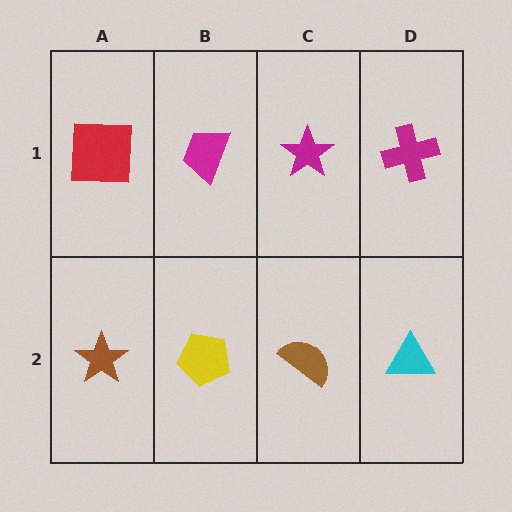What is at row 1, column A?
A red square.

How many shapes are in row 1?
4 shapes.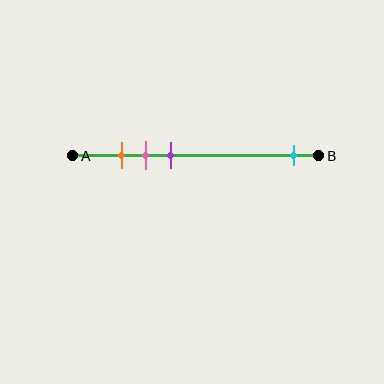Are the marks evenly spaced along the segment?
No, the marks are not evenly spaced.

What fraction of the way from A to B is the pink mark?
The pink mark is approximately 30% (0.3) of the way from A to B.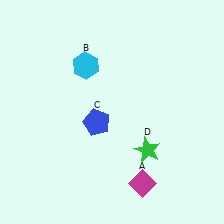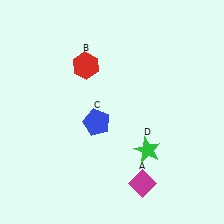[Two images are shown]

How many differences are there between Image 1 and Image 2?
There is 1 difference between the two images.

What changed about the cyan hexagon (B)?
In Image 1, B is cyan. In Image 2, it changed to red.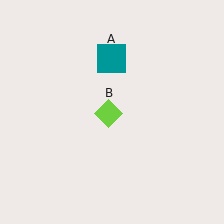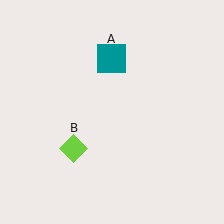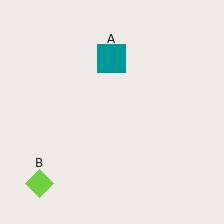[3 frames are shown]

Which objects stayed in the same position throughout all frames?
Teal square (object A) remained stationary.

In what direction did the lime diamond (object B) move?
The lime diamond (object B) moved down and to the left.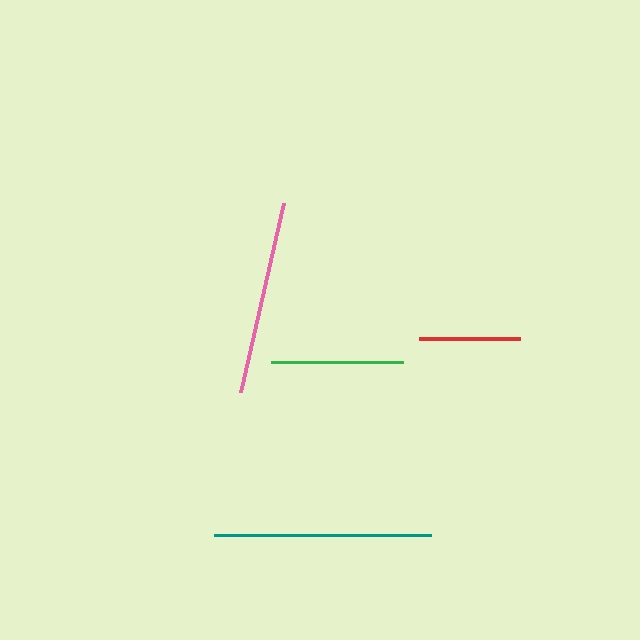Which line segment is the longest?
The teal line is the longest at approximately 217 pixels.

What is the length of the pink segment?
The pink segment is approximately 194 pixels long.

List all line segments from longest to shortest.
From longest to shortest: teal, pink, green, red.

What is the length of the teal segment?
The teal segment is approximately 217 pixels long.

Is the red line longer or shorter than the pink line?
The pink line is longer than the red line.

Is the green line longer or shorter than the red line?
The green line is longer than the red line.